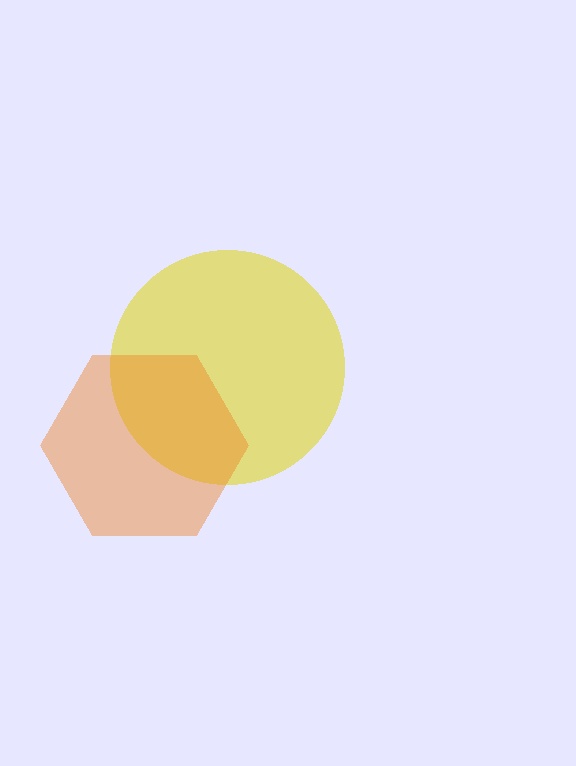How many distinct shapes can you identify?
There are 2 distinct shapes: a yellow circle, an orange hexagon.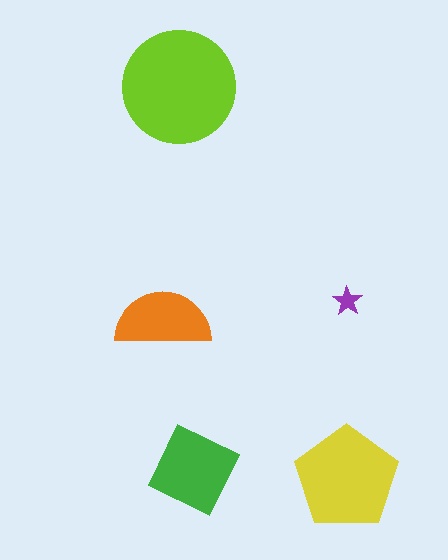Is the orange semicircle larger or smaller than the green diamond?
Smaller.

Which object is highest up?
The lime circle is topmost.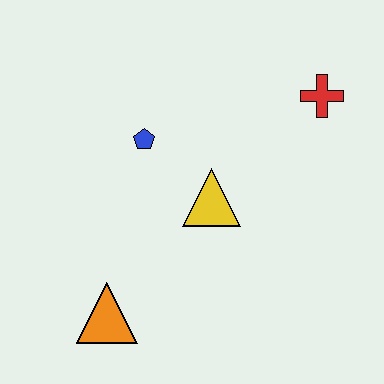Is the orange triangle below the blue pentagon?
Yes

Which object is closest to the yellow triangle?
The blue pentagon is closest to the yellow triangle.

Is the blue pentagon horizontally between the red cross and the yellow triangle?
No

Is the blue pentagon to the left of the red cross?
Yes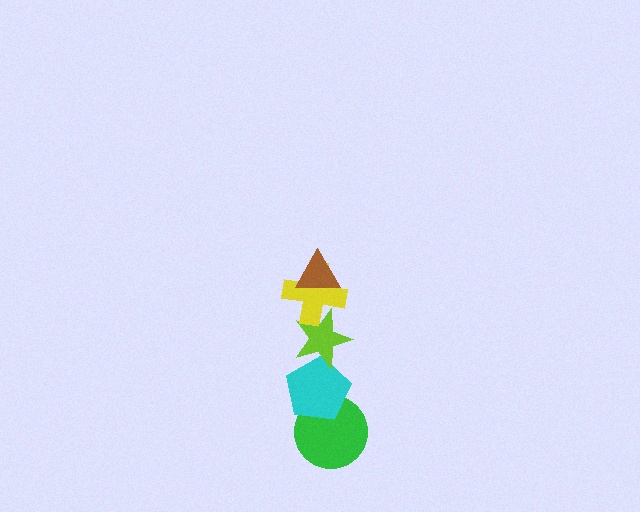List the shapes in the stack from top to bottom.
From top to bottom: the brown triangle, the yellow cross, the lime star, the cyan pentagon, the green circle.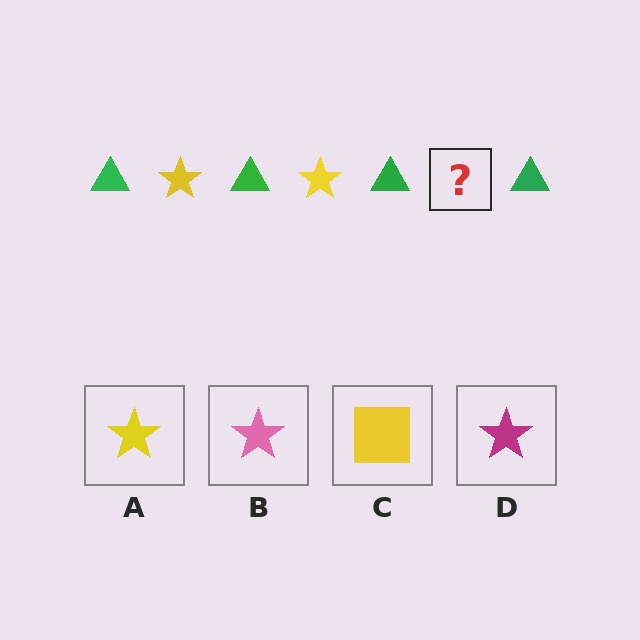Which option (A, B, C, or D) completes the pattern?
A.